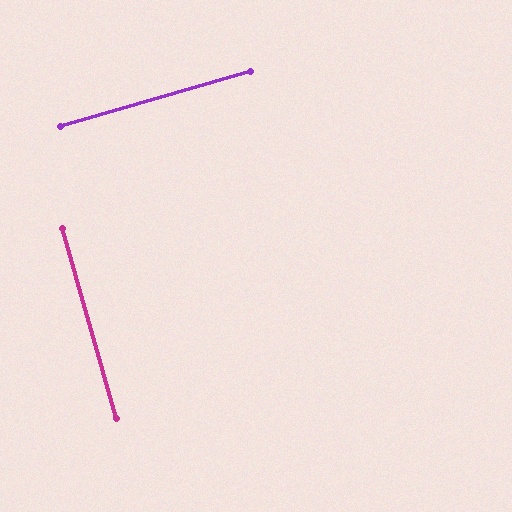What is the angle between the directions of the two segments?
Approximately 90 degrees.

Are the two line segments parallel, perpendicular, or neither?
Perpendicular — they meet at approximately 90°.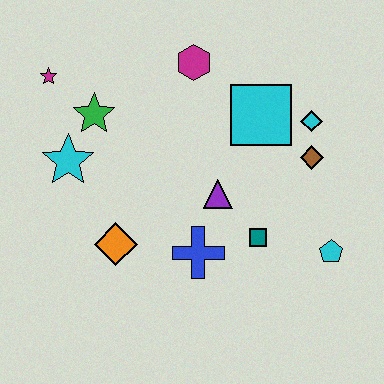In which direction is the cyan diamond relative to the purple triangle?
The cyan diamond is to the right of the purple triangle.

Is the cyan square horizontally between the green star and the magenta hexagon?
No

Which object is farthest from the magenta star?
The cyan pentagon is farthest from the magenta star.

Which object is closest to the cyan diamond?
The brown diamond is closest to the cyan diamond.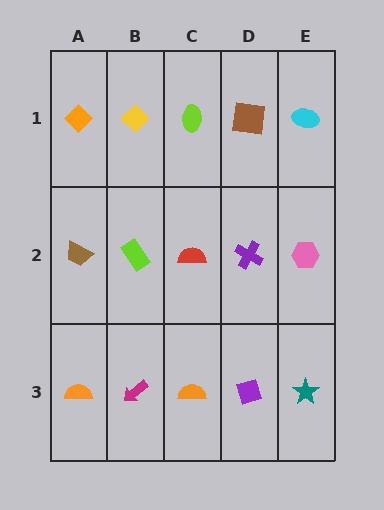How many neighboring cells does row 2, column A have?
3.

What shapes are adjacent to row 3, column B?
A lime rectangle (row 2, column B), an orange semicircle (row 3, column A), an orange semicircle (row 3, column C).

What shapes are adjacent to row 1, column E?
A pink hexagon (row 2, column E), a brown square (row 1, column D).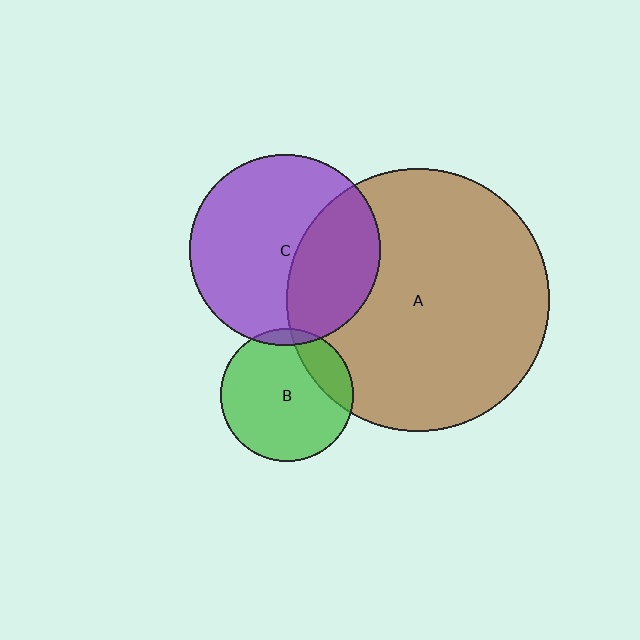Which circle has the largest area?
Circle A (brown).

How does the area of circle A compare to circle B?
Approximately 3.9 times.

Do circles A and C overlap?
Yes.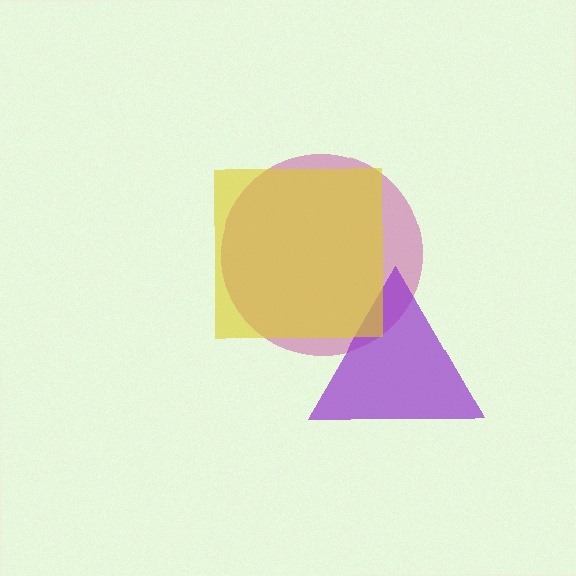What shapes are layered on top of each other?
The layered shapes are: a magenta circle, a purple triangle, a yellow square.